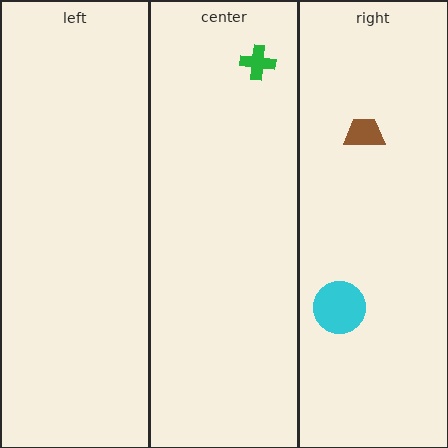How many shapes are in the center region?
1.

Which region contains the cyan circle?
The right region.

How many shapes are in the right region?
2.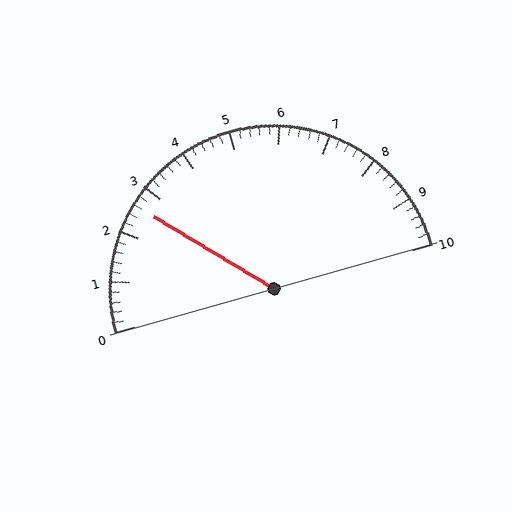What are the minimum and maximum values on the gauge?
The gauge ranges from 0 to 10.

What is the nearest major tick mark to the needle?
The nearest major tick mark is 3.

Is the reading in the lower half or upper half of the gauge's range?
The reading is in the lower half of the range (0 to 10).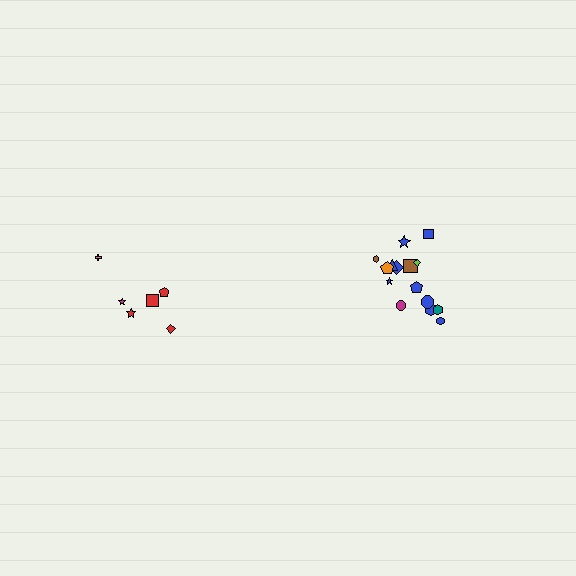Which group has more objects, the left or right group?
The right group.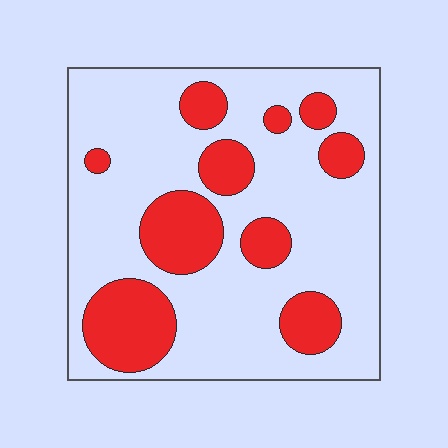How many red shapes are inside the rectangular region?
10.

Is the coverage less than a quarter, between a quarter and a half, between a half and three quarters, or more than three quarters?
Between a quarter and a half.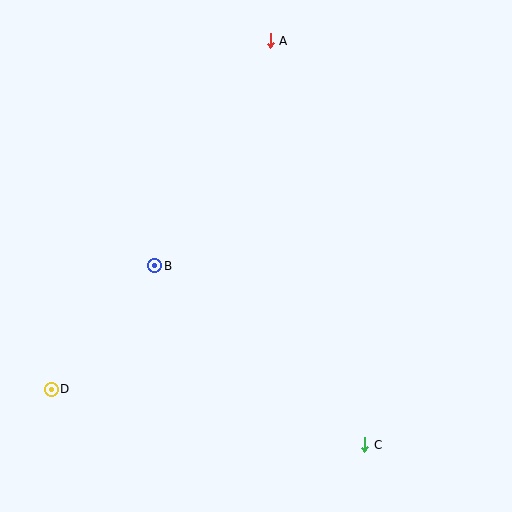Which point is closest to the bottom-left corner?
Point D is closest to the bottom-left corner.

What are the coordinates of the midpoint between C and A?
The midpoint between C and A is at (318, 243).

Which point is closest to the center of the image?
Point B at (155, 266) is closest to the center.